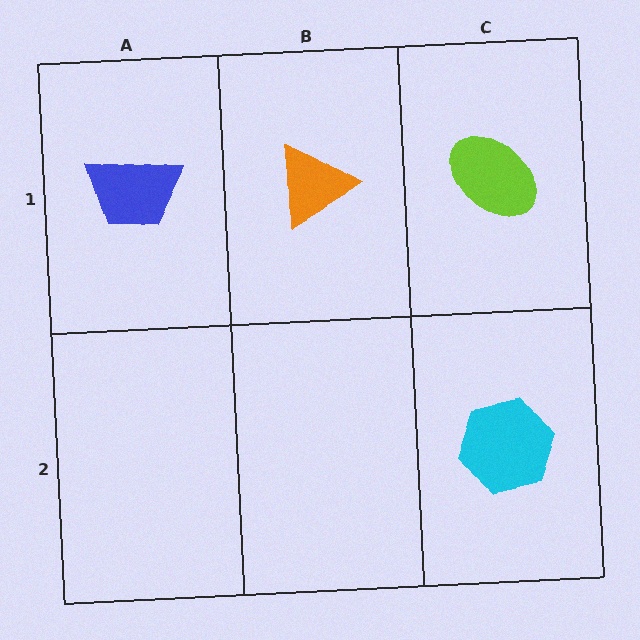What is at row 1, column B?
An orange triangle.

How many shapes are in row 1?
3 shapes.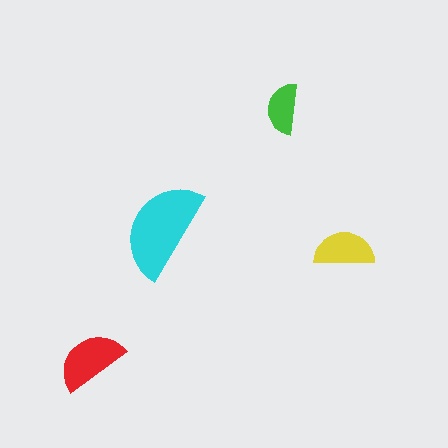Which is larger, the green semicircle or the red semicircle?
The red one.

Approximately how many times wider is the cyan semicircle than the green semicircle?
About 2 times wider.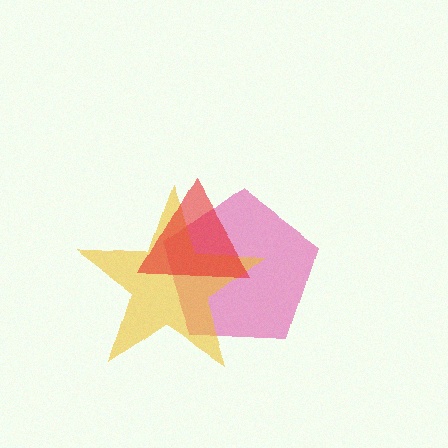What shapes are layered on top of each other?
The layered shapes are: a pink pentagon, a yellow star, a red triangle.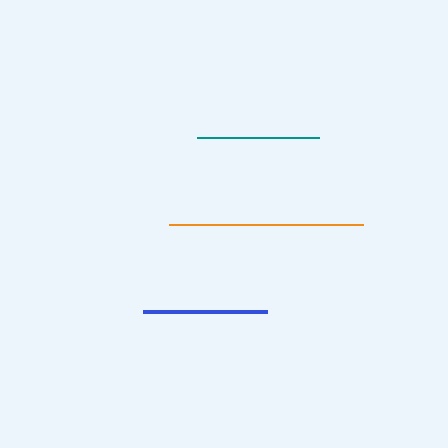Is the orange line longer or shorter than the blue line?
The orange line is longer than the blue line.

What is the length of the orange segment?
The orange segment is approximately 194 pixels long.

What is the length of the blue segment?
The blue segment is approximately 124 pixels long.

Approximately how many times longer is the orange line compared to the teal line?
The orange line is approximately 1.6 times the length of the teal line.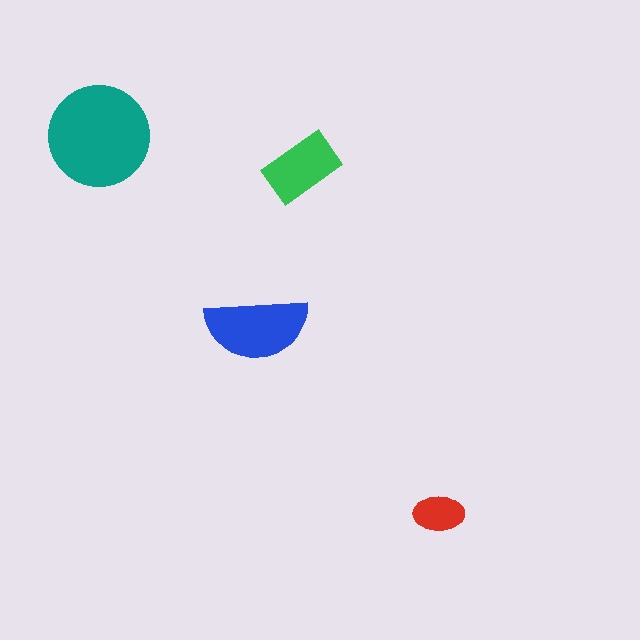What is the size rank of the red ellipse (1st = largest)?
4th.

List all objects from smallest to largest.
The red ellipse, the green rectangle, the blue semicircle, the teal circle.